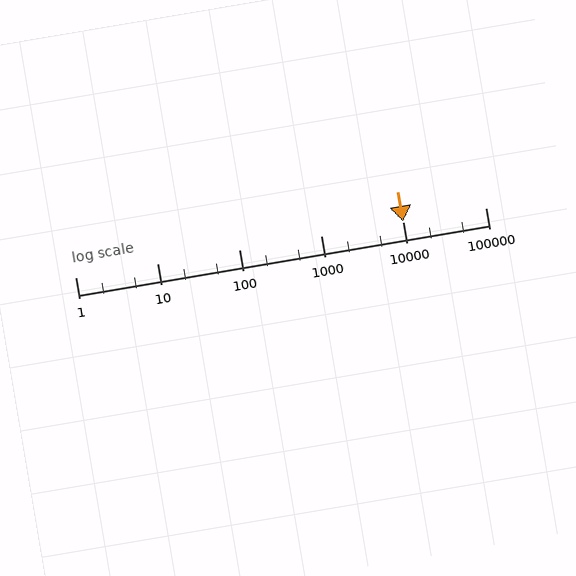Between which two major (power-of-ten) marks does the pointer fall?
The pointer is between 10000 and 100000.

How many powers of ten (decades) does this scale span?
The scale spans 5 decades, from 1 to 100000.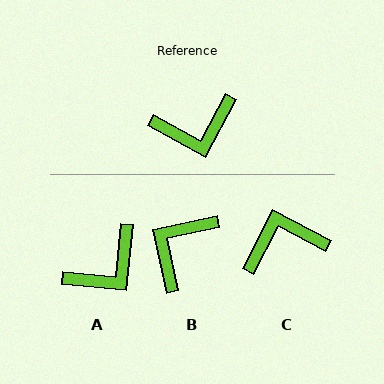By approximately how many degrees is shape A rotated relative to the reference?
Approximately 23 degrees counter-clockwise.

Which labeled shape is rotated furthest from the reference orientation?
C, about 179 degrees away.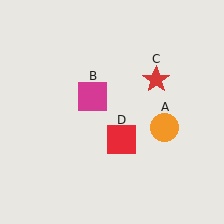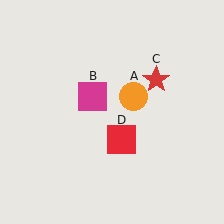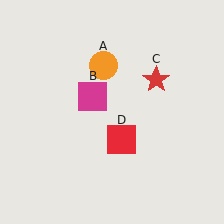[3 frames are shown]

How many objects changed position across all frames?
1 object changed position: orange circle (object A).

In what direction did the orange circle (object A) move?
The orange circle (object A) moved up and to the left.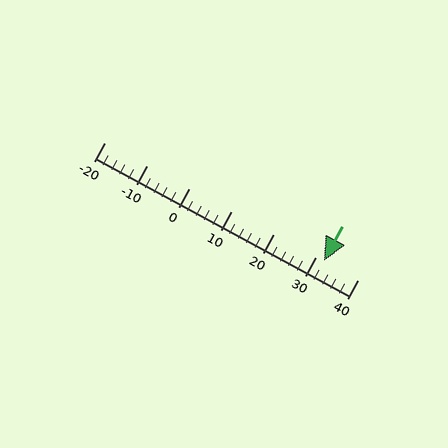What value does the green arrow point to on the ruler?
The green arrow points to approximately 32.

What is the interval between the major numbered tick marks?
The major tick marks are spaced 10 units apart.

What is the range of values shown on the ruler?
The ruler shows values from -20 to 40.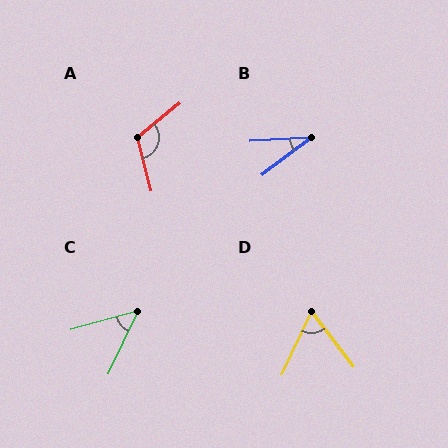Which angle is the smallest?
B, at approximately 35 degrees.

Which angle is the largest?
A, at approximately 114 degrees.